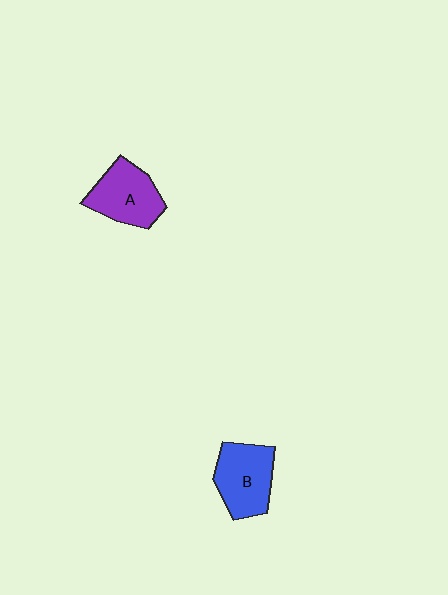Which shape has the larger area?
Shape B (blue).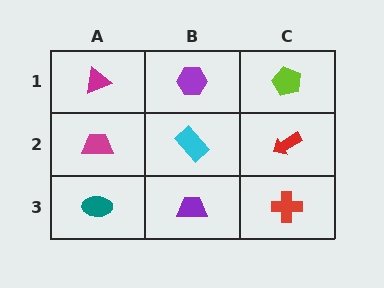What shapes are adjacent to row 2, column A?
A magenta triangle (row 1, column A), a teal ellipse (row 3, column A), a cyan rectangle (row 2, column B).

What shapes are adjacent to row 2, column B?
A purple hexagon (row 1, column B), a purple trapezoid (row 3, column B), a magenta trapezoid (row 2, column A), a red arrow (row 2, column C).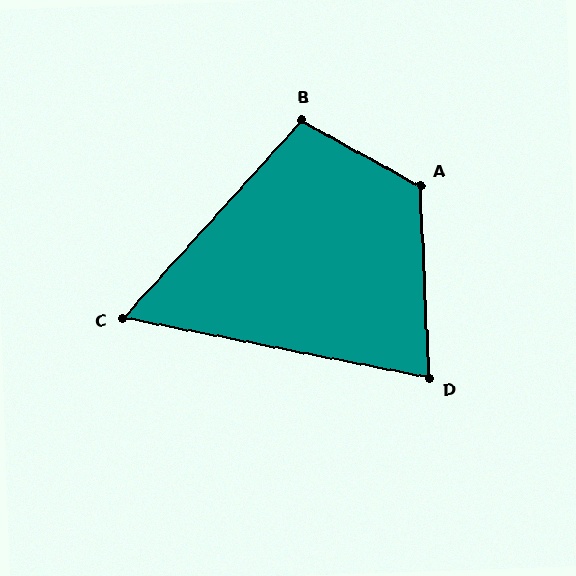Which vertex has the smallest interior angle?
C, at approximately 59 degrees.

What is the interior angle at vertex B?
Approximately 104 degrees (obtuse).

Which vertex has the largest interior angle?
A, at approximately 121 degrees.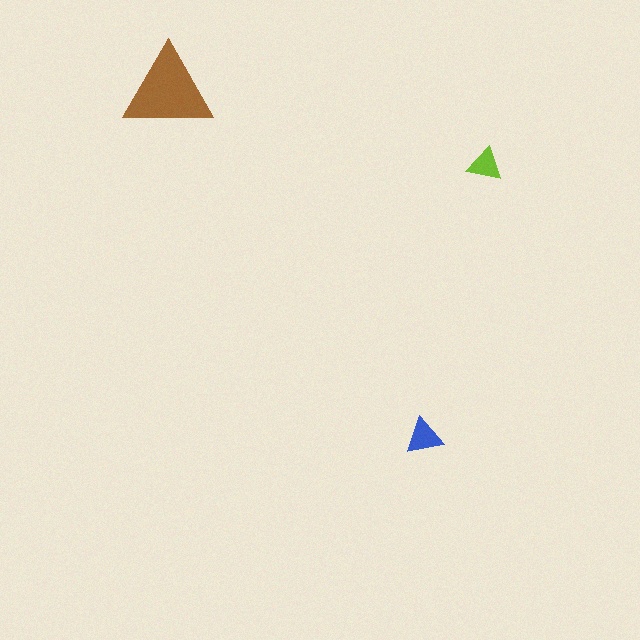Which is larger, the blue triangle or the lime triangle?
The blue one.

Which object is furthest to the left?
The brown triangle is leftmost.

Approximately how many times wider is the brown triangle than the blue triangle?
About 2.5 times wider.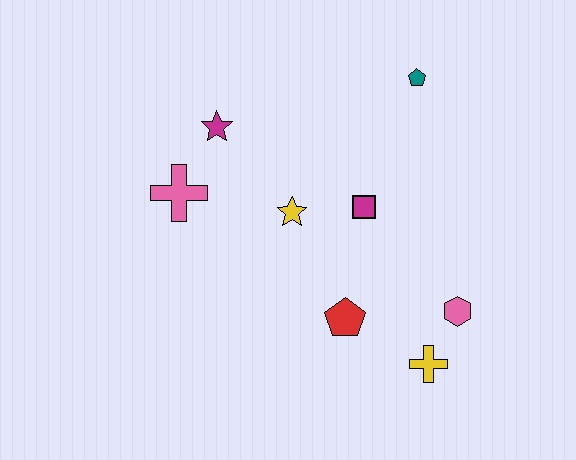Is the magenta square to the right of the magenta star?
Yes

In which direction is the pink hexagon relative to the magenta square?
The pink hexagon is below the magenta square.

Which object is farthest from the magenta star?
The yellow cross is farthest from the magenta star.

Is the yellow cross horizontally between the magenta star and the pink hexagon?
Yes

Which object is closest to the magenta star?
The pink cross is closest to the magenta star.